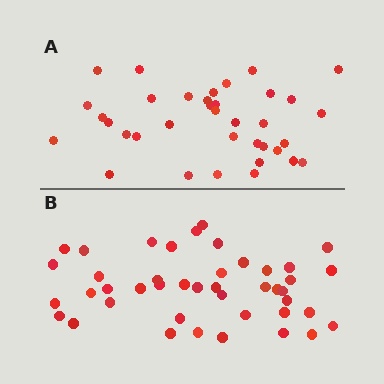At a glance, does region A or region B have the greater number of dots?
Region B (the bottom region) has more dots.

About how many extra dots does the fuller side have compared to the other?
Region B has roughly 8 or so more dots than region A.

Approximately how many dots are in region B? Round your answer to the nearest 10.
About 40 dots. (The exact count is 43, which rounds to 40.)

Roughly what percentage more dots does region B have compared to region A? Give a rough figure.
About 20% more.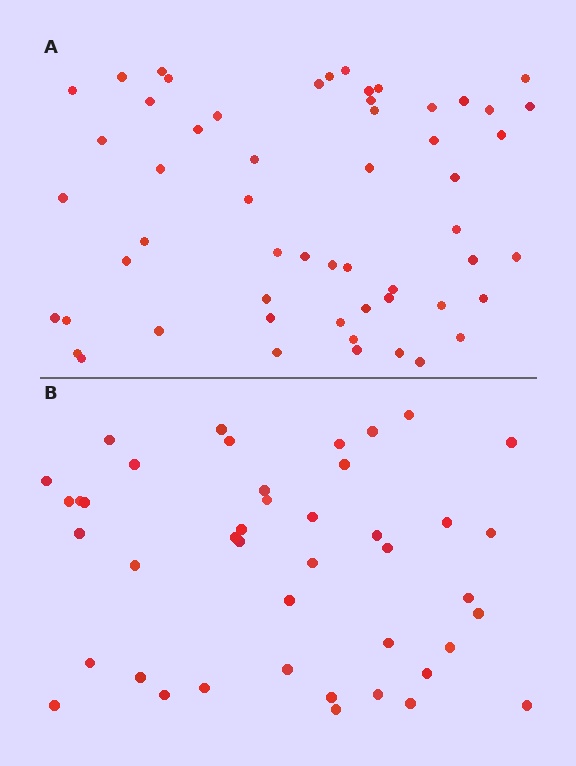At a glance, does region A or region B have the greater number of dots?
Region A (the top region) has more dots.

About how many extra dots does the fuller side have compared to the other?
Region A has approximately 15 more dots than region B.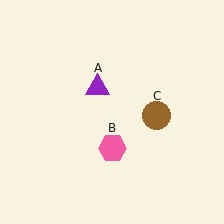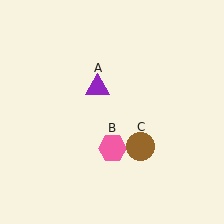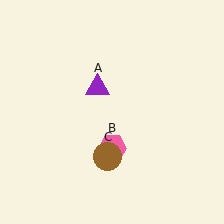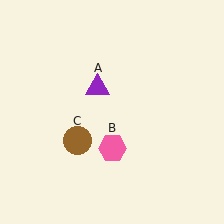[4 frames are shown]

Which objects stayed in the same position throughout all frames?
Purple triangle (object A) and pink hexagon (object B) remained stationary.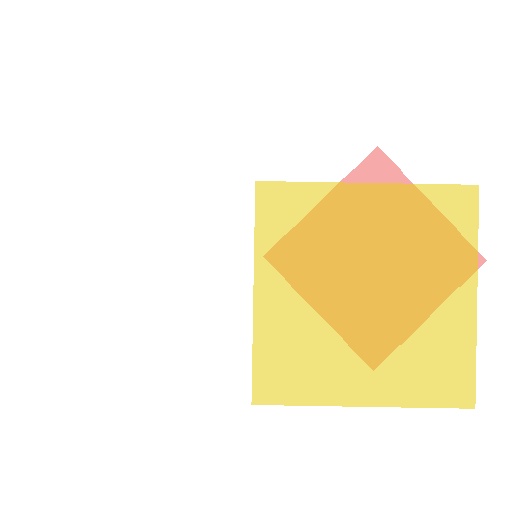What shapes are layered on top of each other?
The layered shapes are: a red diamond, a yellow square.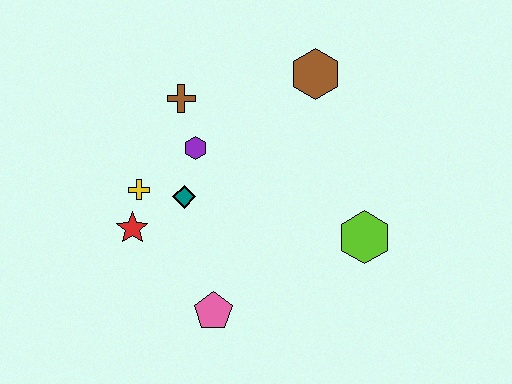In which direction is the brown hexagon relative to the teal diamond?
The brown hexagon is to the right of the teal diamond.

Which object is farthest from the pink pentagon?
The brown hexagon is farthest from the pink pentagon.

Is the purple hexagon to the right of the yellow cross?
Yes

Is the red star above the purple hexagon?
No